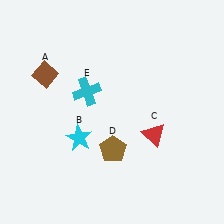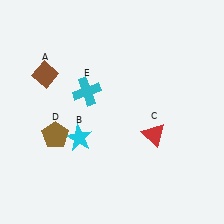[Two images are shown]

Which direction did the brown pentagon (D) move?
The brown pentagon (D) moved left.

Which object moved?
The brown pentagon (D) moved left.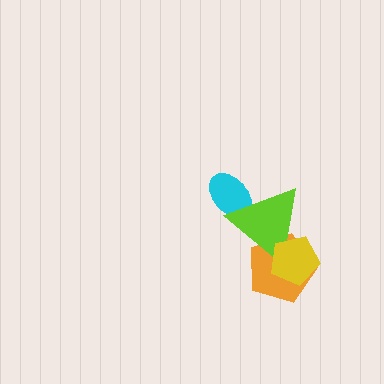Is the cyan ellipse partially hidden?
Yes, it is partially covered by another shape.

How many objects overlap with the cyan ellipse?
1 object overlaps with the cyan ellipse.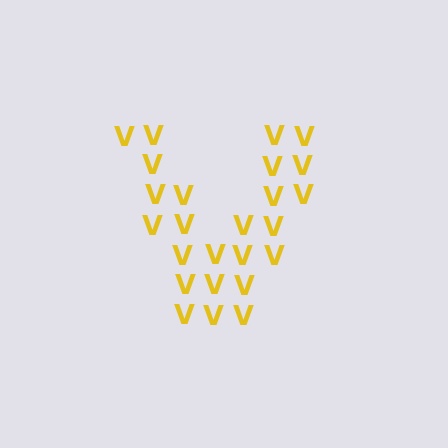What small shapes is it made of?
It is made of small letter V's.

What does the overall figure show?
The overall figure shows the letter V.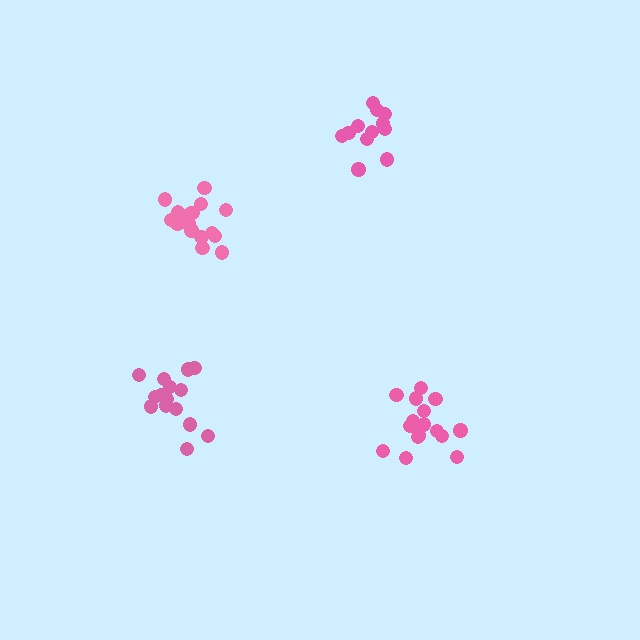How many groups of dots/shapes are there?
There are 4 groups.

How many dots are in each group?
Group 1: 18 dots, Group 2: 18 dots, Group 3: 15 dots, Group 4: 12 dots (63 total).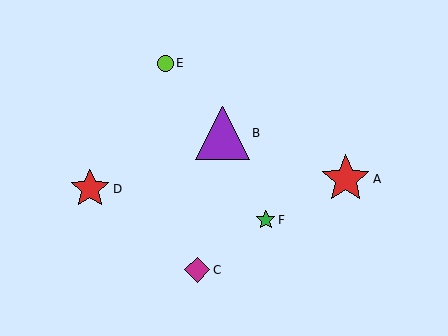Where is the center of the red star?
The center of the red star is at (90, 189).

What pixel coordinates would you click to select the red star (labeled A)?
Click at (346, 179) to select the red star A.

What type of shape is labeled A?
Shape A is a red star.